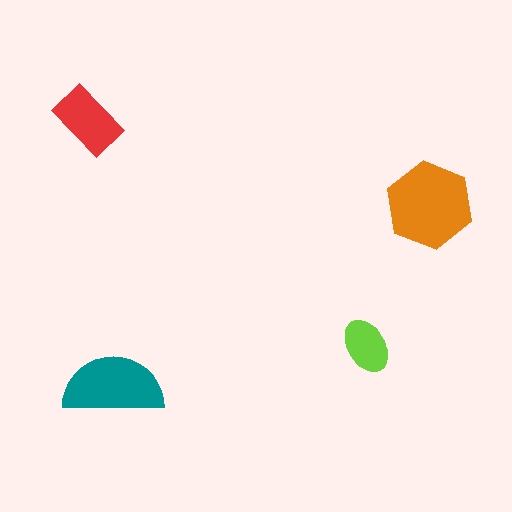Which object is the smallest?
The lime ellipse.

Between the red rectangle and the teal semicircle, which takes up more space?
The teal semicircle.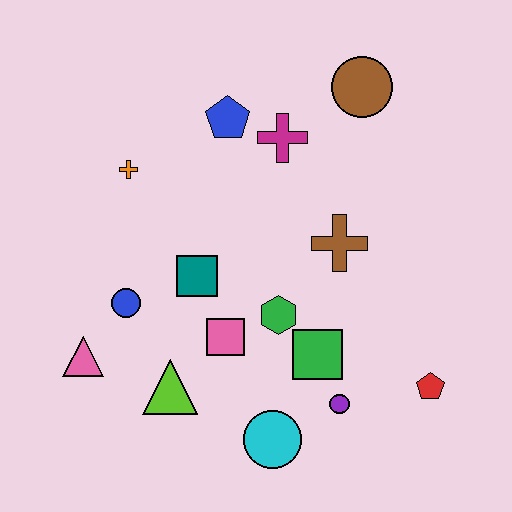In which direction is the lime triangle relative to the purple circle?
The lime triangle is to the left of the purple circle.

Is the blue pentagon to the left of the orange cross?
No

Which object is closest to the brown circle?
The magenta cross is closest to the brown circle.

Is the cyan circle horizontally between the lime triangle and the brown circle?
Yes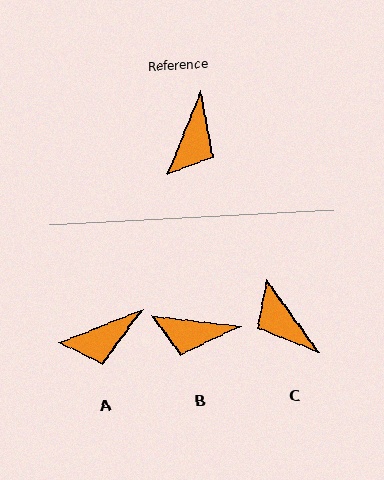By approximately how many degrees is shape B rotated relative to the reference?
Approximately 74 degrees clockwise.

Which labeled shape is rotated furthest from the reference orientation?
C, about 122 degrees away.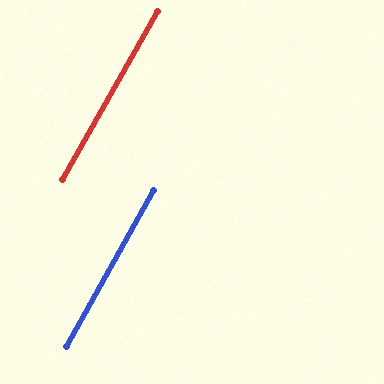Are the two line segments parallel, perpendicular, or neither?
Parallel — their directions differ by only 0.2°.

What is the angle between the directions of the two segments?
Approximately 0 degrees.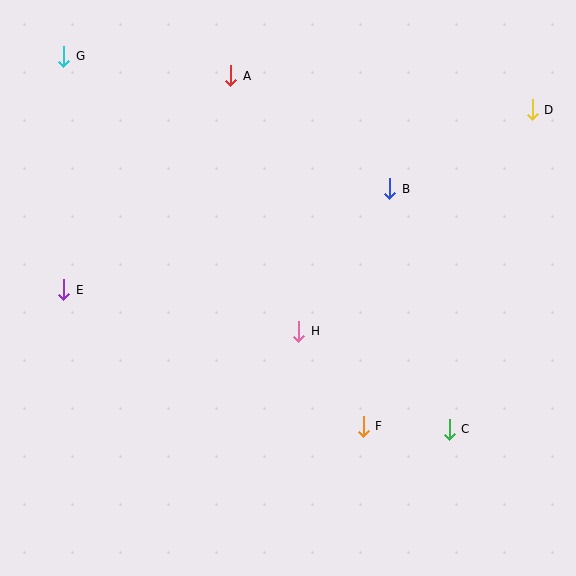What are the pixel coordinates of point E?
Point E is at (64, 290).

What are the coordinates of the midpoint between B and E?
The midpoint between B and E is at (227, 239).